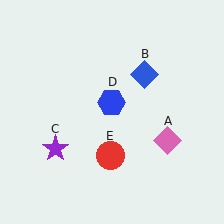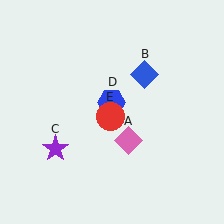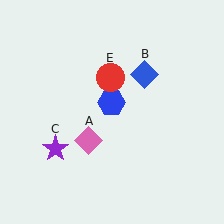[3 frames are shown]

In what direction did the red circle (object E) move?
The red circle (object E) moved up.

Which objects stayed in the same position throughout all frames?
Blue diamond (object B) and purple star (object C) and blue hexagon (object D) remained stationary.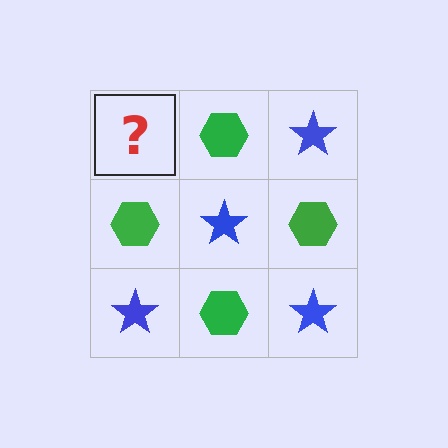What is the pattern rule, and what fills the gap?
The rule is that it alternates blue star and green hexagon in a checkerboard pattern. The gap should be filled with a blue star.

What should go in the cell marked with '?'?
The missing cell should contain a blue star.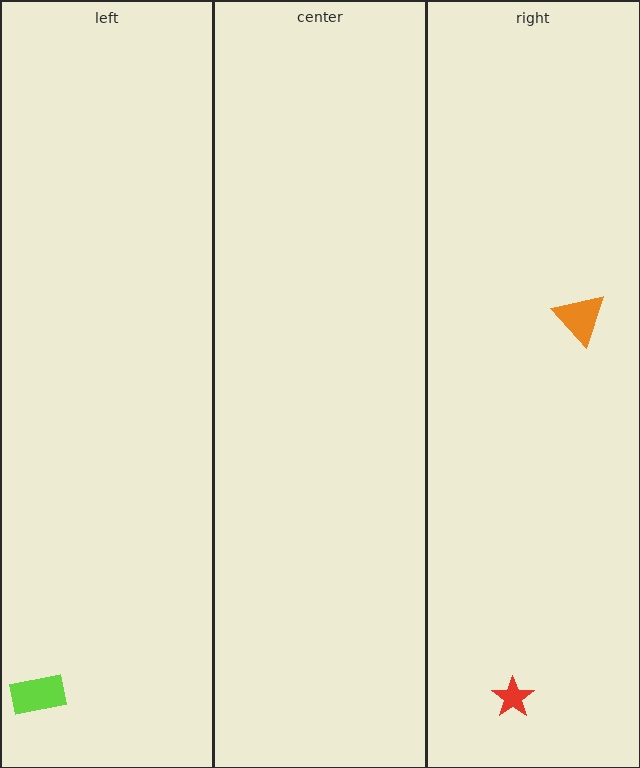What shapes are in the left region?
The lime rectangle.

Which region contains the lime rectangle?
The left region.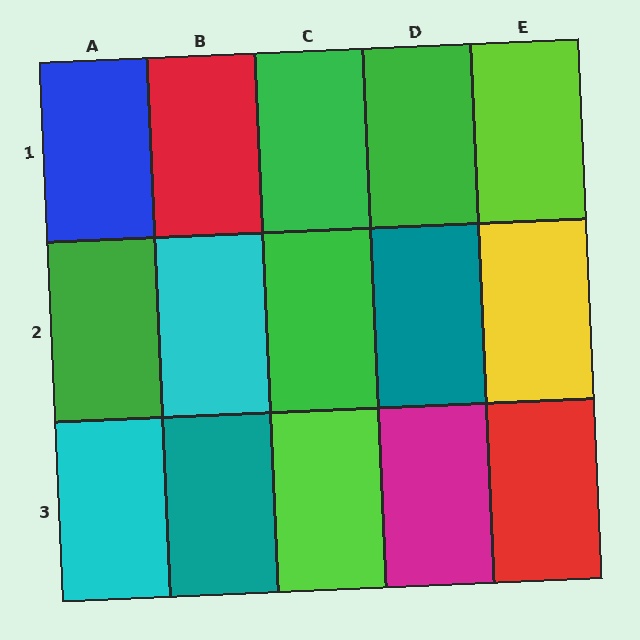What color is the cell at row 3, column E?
Red.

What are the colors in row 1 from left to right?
Blue, red, green, green, lime.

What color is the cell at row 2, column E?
Yellow.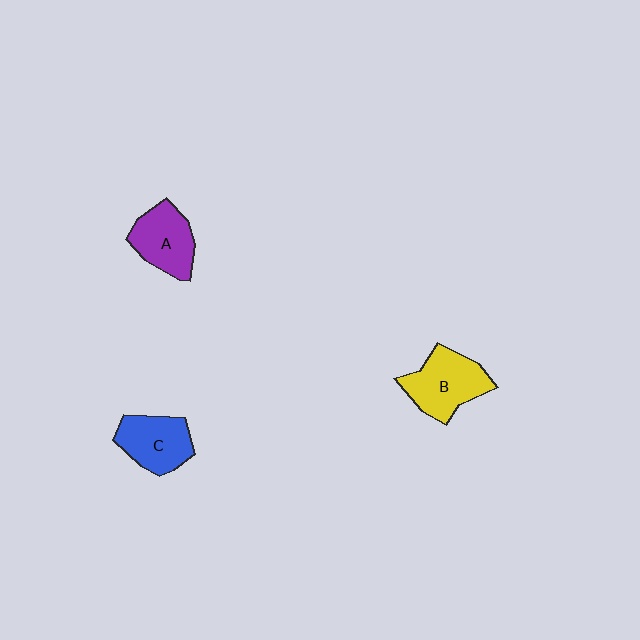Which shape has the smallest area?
Shape C (blue).